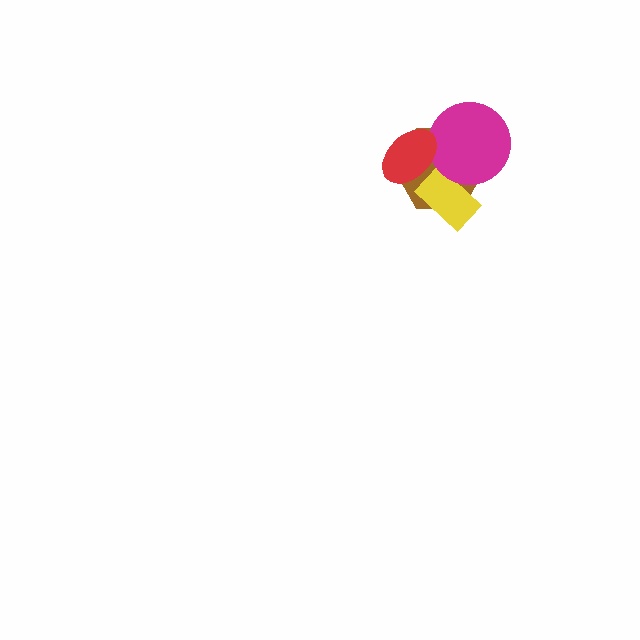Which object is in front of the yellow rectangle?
The magenta circle is in front of the yellow rectangle.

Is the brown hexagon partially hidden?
Yes, it is partially covered by another shape.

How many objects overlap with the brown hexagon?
3 objects overlap with the brown hexagon.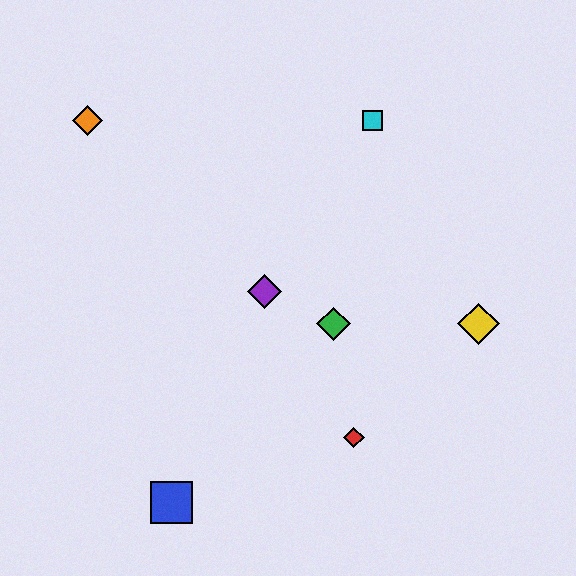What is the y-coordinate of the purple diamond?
The purple diamond is at y≈291.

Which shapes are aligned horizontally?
The green diamond, the yellow diamond are aligned horizontally.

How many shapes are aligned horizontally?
2 shapes (the green diamond, the yellow diamond) are aligned horizontally.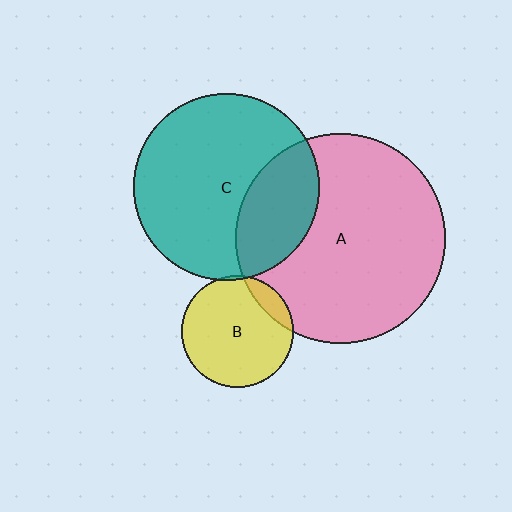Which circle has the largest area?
Circle A (pink).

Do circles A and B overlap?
Yes.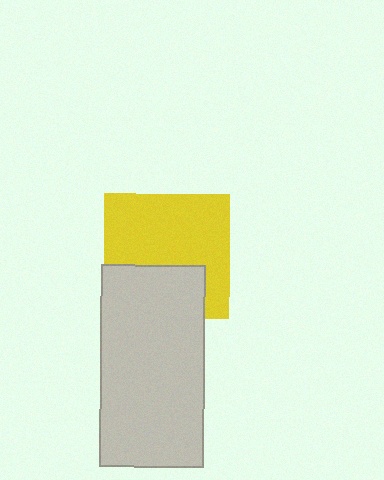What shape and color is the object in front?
The object in front is a light gray rectangle.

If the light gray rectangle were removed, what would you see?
You would see the complete yellow square.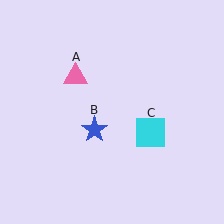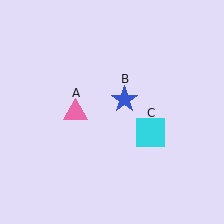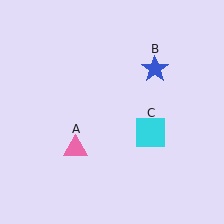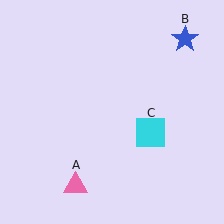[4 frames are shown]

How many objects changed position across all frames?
2 objects changed position: pink triangle (object A), blue star (object B).